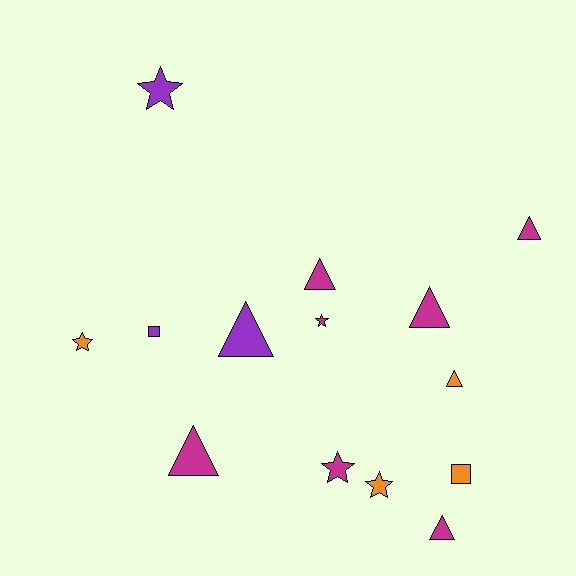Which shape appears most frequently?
Triangle, with 7 objects.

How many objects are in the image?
There are 14 objects.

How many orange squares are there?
There is 1 orange square.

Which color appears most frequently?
Magenta, with 7 objects.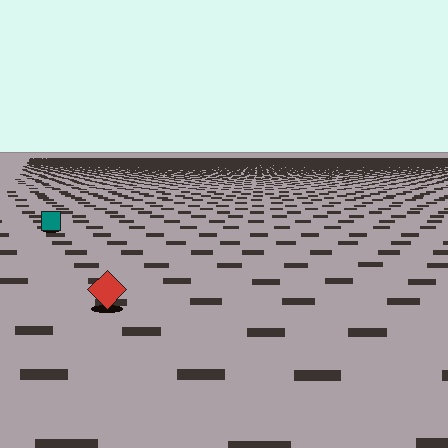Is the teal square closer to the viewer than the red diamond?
No. The red diamond is closer — you can tell from the texture gradient: the ground texture is coarser near it.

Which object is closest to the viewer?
The red diamond is closest. The texture marks near it are larger and more spread out.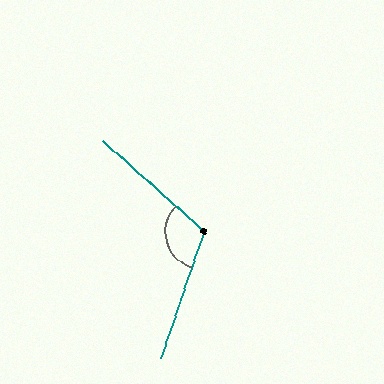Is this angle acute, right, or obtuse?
It is obtuse.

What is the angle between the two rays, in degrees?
Approximately 113 degrees.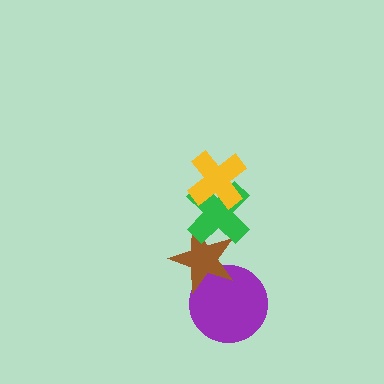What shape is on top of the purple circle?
The brown star is on top of the purple circle.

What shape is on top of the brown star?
The green cross is on top of the brown star.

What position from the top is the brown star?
The brown star is 3rd from the top.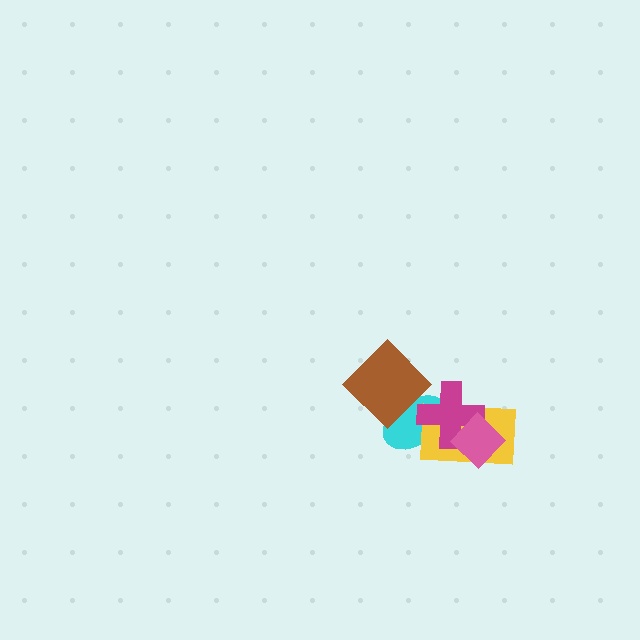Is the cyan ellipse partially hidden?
Yes, it is partially covered by another shape.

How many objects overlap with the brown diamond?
1 object overlaps with the brown diamond.